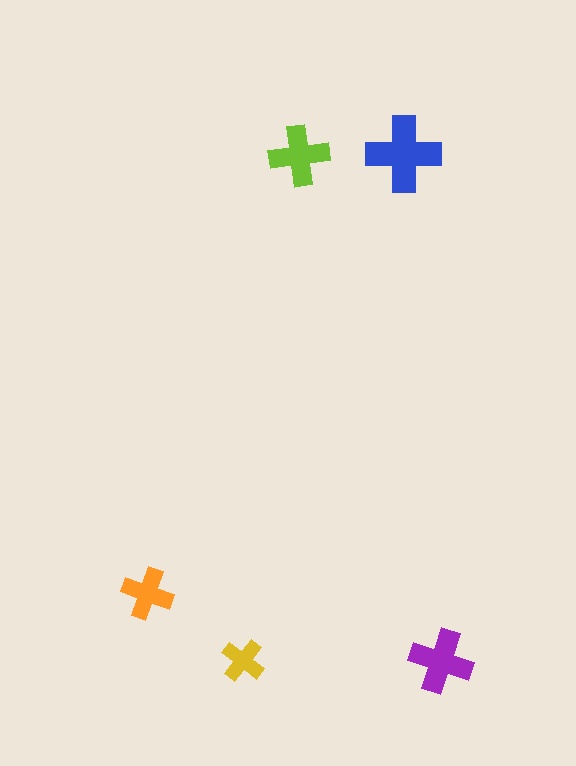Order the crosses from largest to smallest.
the blue one, the purple one, the lime one, the orange one, the yellow one.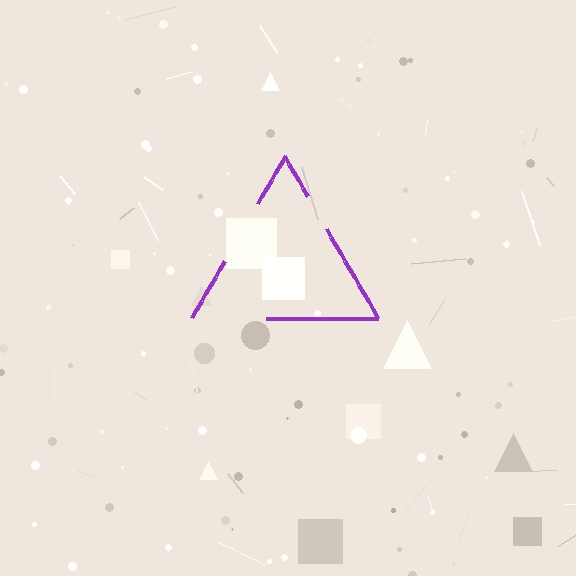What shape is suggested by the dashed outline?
The dashed outline suggests a triangle.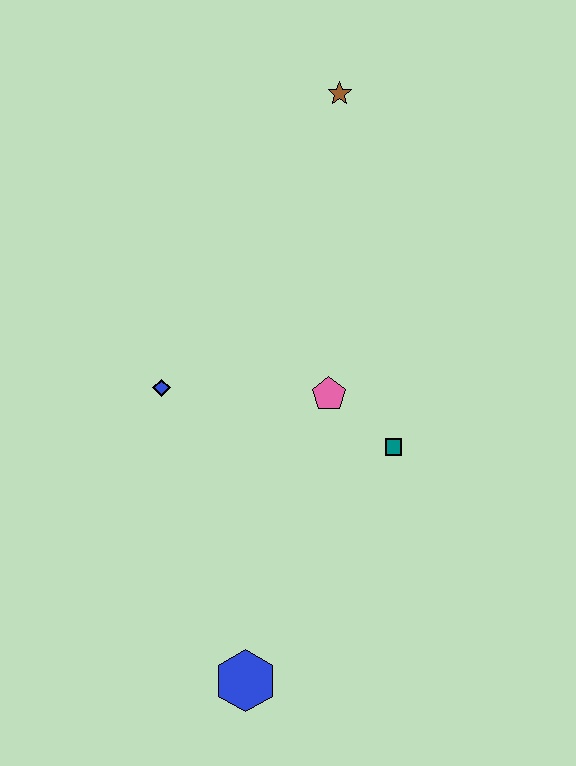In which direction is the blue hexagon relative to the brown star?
The blue hexagon is below the brown star.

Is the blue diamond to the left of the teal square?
Yes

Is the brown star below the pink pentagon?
No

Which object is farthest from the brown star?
The blue hexagon is farthest from the brown star.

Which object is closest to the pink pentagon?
The teal square is closest to the pink pentagon.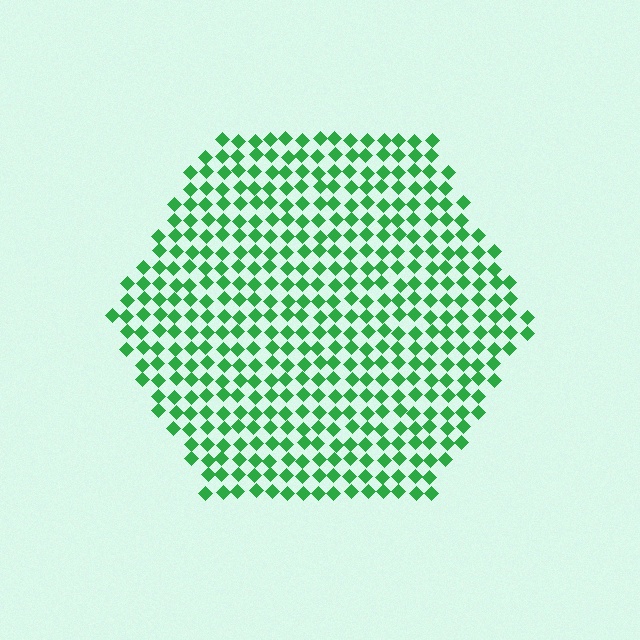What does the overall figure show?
The overall figure shows a hexagon.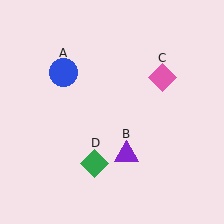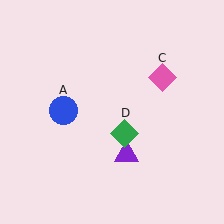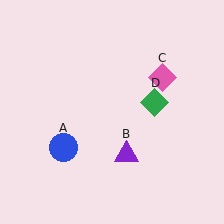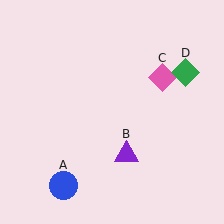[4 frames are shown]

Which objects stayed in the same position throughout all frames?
Purple triangle (object B) and pink diamond (object C) remained stationary.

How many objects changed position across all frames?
2 objects changed position: blue circle (object A), green diamond (object D).